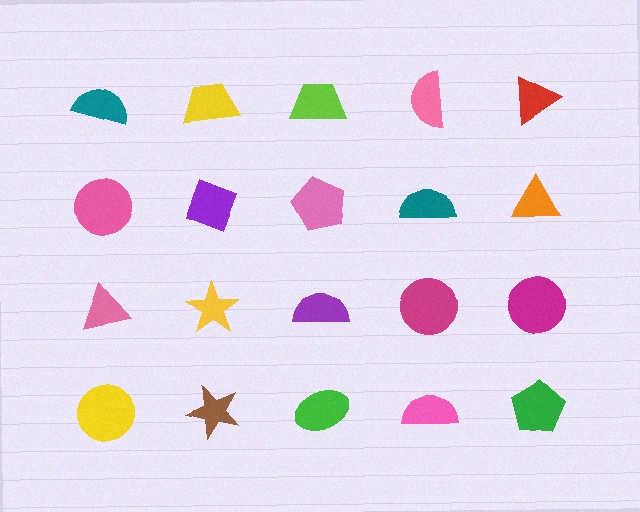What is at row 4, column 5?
A green pentagon.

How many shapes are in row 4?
5 shapes.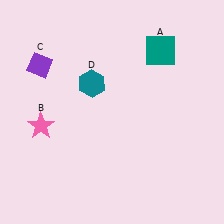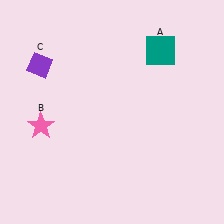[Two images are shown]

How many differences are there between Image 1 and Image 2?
There is 1 difference between the two images.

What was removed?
The teal hexagon (D) was removed in Image 2.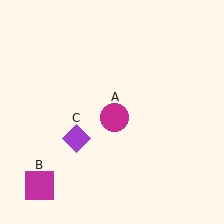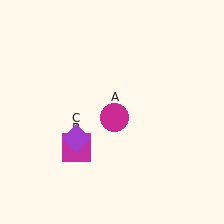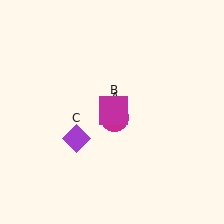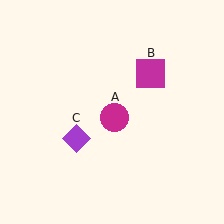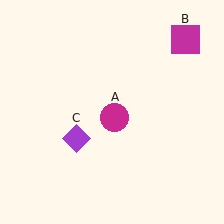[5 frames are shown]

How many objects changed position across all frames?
1 object changed position: magenta square (object B).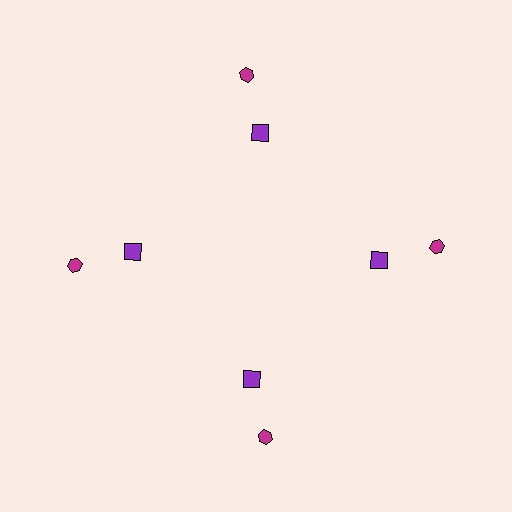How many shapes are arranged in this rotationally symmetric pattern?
There are 8 shapes, arranged in 4 groups of 2.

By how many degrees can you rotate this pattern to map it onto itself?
The pattern maps onto itself every 90 degrees of rotation.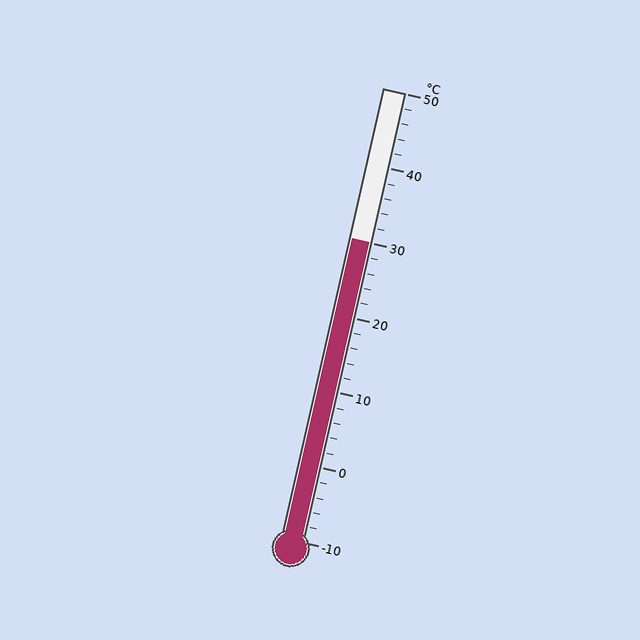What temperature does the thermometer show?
The thermometer shows approximately 30°C.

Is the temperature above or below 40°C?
The temperature is below 40°C.